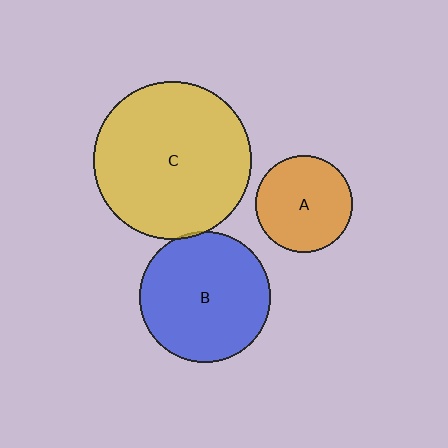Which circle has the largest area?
Circle C (yellow).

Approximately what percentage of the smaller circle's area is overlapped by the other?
Approximately 5%.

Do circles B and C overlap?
Yes.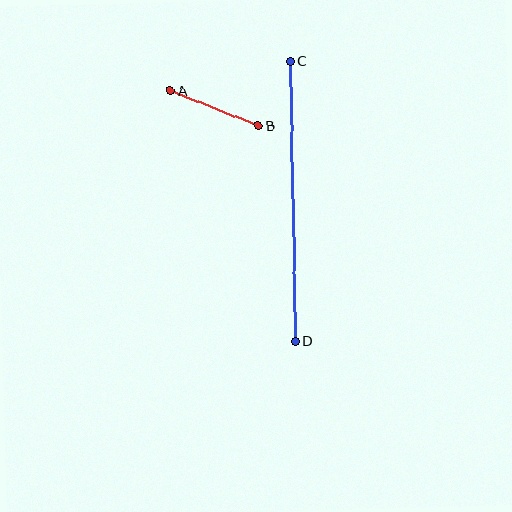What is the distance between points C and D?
The distance is approximately 280 pixels.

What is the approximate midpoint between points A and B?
The midpoint is at approximately (214, 108) pixels.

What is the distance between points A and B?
The distance is approximately 95 pixels.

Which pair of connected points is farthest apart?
Points C and D are farthest apart.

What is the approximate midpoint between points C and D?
The midpoint is at approximately (293, 201) pixels.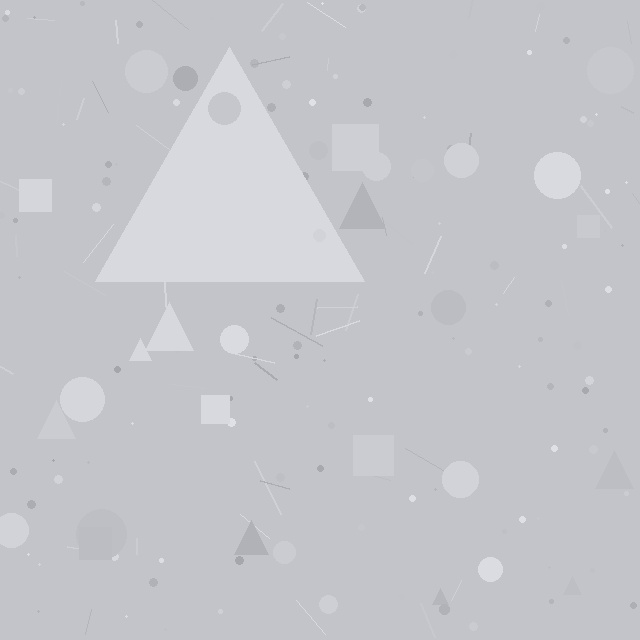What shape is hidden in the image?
A triangle is hidden in the image.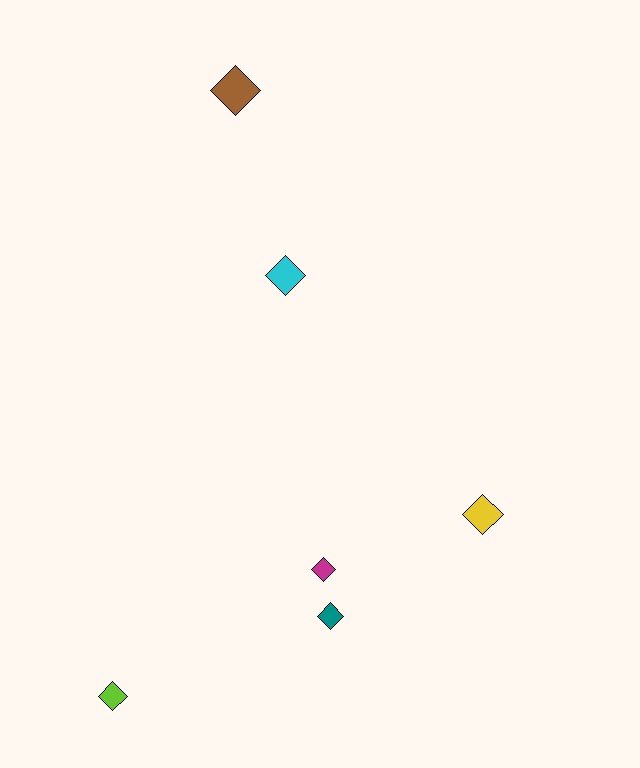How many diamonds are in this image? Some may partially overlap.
There are 6 diamonds.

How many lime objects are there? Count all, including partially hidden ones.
There is 1 lime object.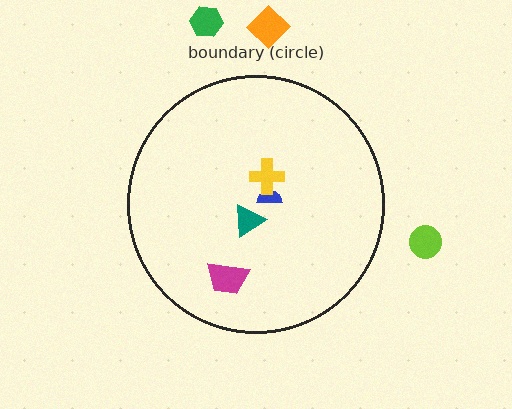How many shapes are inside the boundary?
4 inside, 3 outside.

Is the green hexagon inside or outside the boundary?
Outside.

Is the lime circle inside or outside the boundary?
Outside.